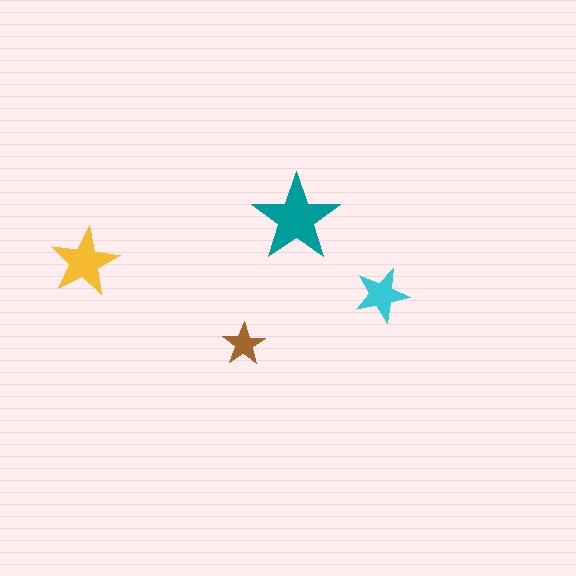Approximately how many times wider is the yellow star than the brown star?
About 1.5 times wider.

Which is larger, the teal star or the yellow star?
The teal one.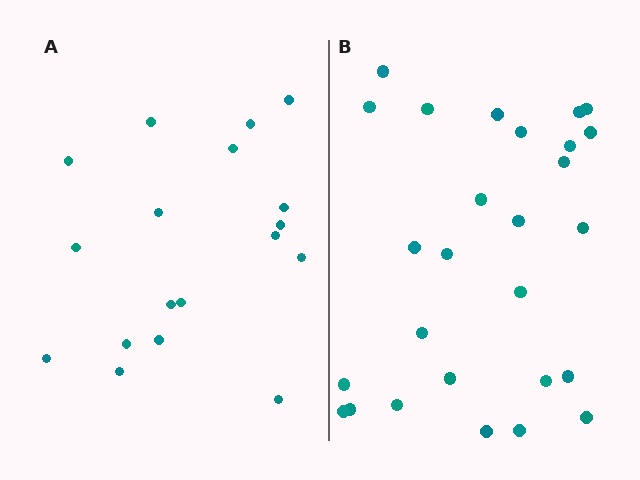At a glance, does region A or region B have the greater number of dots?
Region B (the right region) has more dots.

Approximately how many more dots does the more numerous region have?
Region B has roughly 8 or so more dots than region A.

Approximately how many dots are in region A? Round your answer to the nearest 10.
About 20 dots. (The exact count is 18, which rounds to 20.)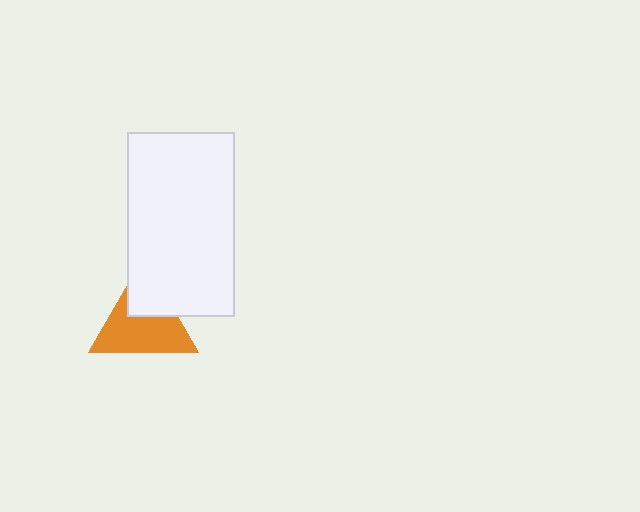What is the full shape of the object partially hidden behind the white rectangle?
The partially hidden object is an orange triangle.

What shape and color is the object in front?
The object in front is a white rectangle.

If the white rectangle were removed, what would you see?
You would see the complete orange triangle.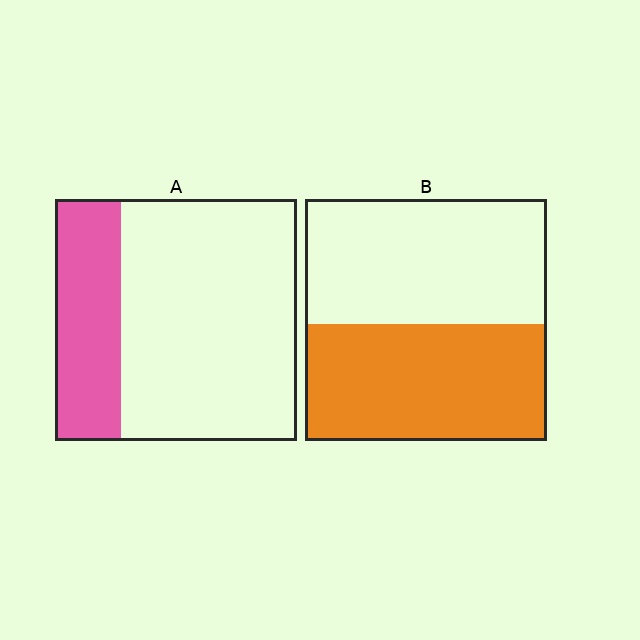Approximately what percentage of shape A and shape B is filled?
A is approximately 25% and B is approximately 50%.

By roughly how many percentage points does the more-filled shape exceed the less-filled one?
By roughly 20 percentage points (B over A).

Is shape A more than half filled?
No.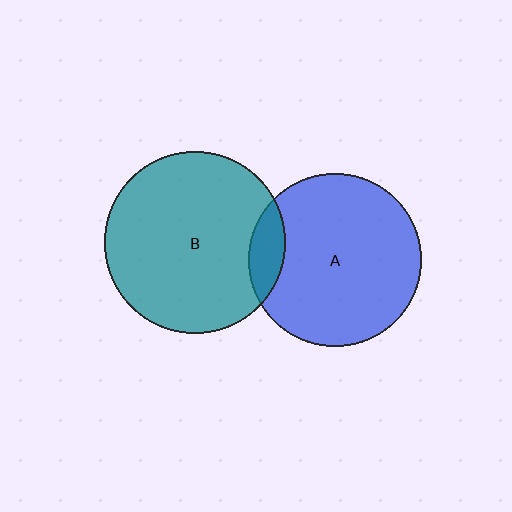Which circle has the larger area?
Circle B (teal).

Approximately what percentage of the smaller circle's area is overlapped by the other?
Approximately 10%.